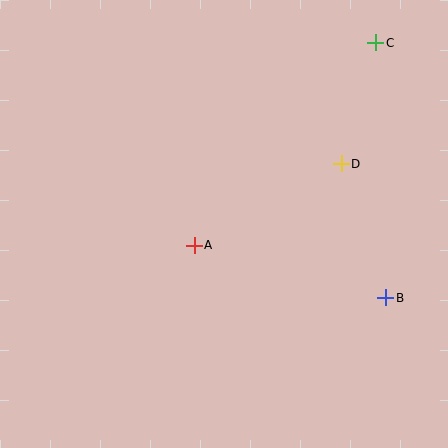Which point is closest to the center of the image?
Point A at (194, 245) is closest to the center.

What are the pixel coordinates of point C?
Point C is at (376, 43).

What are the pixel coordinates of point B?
Point B is at (386, 298).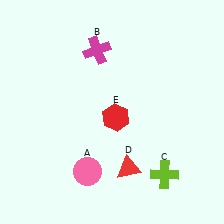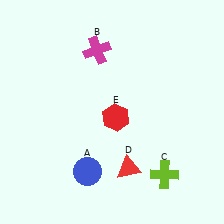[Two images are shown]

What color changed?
The circle (A) changed from pink in Image 1 to blue in Image 2.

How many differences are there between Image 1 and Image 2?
There is 1 difference between the two images.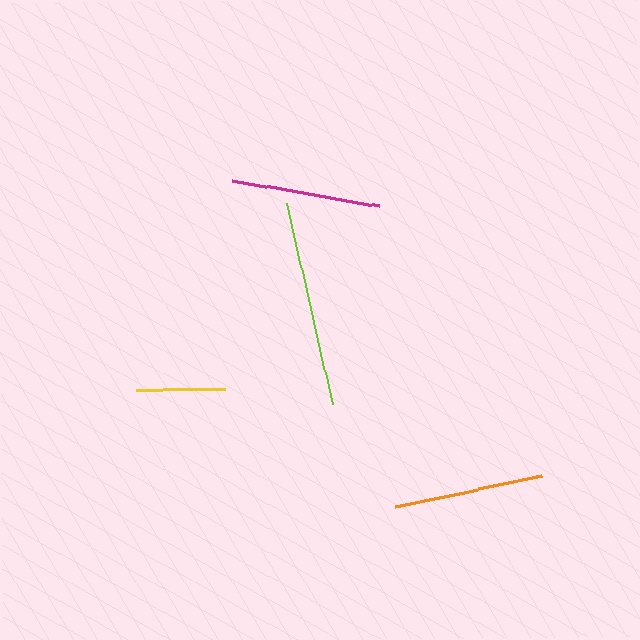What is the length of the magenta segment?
The magenta segment is approximately 150 pixels long.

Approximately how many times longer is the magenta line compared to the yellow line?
The magenta line is approximately 1.7 times the length of the yellow line.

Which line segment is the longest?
The lime line is the longest at approximately 206 pixels.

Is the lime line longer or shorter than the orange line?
The lime line is longer than the orange line.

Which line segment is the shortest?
The yellow line is the shortest at approximately 89 pixels.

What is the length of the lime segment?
The lime segment is approximately 206 pixels long.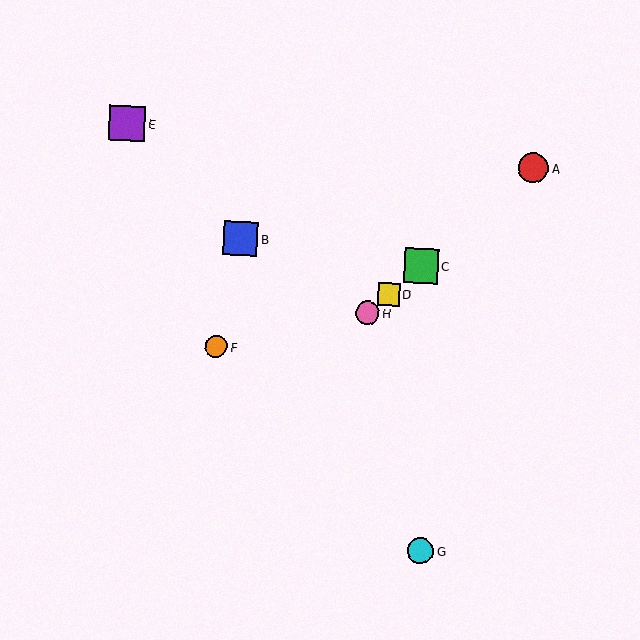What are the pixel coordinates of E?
Object E is at (127, 123).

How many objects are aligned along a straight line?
4 objects (A, C, D, H) are aligned along a straight line.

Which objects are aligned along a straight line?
Objects A, C, D, H are aligned along a straight line.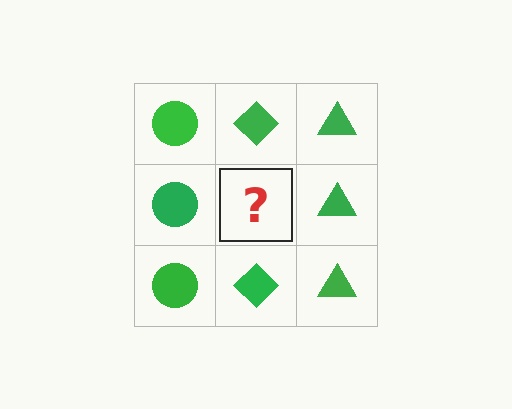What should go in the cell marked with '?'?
The missing cell should contain a green diamond.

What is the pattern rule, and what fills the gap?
The rule is that each column has a consistent shape. The gap should be filled with a green diamond.